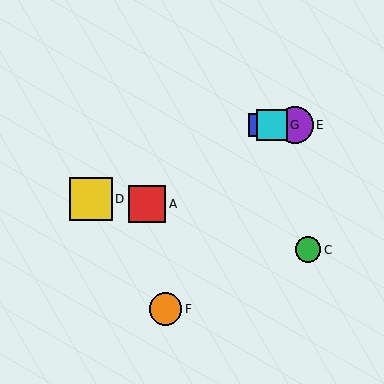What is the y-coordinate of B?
Object B is at y≈125.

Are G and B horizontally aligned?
Yes, both are at y≈125.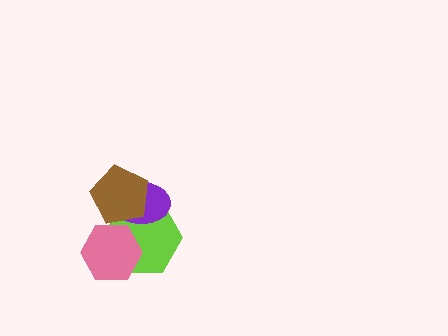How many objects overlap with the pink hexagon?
2 objects overlap with the pink hexagon.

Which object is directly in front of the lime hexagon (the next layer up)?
The purple ellipse is directly in front of the lime hexagon.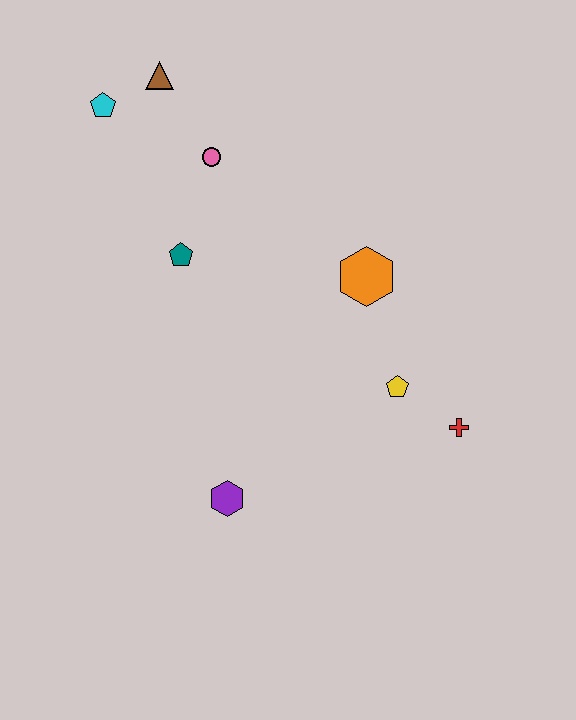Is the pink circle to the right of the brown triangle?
Yes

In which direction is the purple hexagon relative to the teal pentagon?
The purple hexagon is below the teal pentagon.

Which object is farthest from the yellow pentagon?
The cyan pentagon is farthest from the yellow pentagon.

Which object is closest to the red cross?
The yellow pentagon is closest to the red cross.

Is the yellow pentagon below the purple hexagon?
No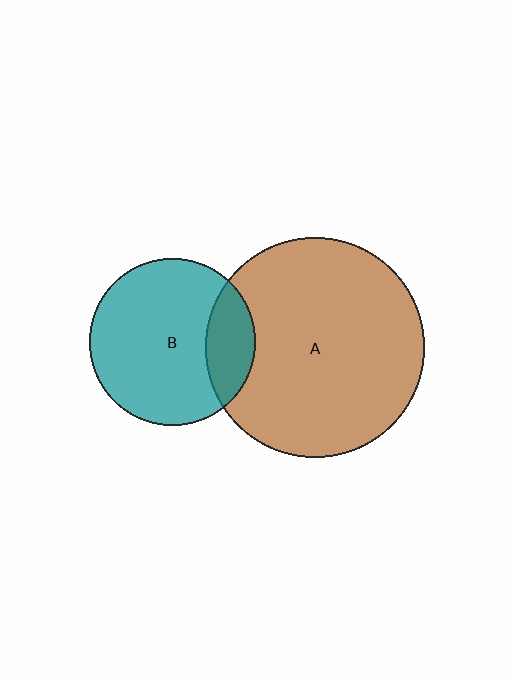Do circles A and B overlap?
Yes.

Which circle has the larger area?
Circle A (brown).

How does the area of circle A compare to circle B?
Approximately 1.7 times.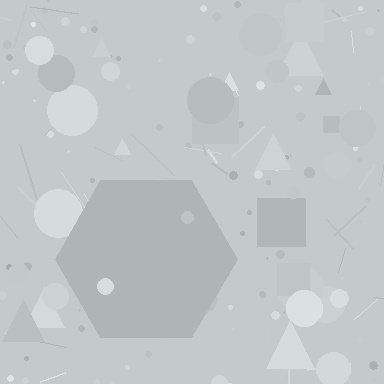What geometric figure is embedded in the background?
A hexagon is embedded in the background.